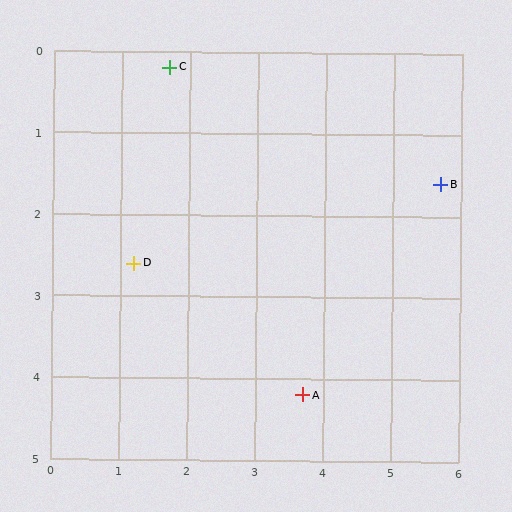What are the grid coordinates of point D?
Point D is at approximately (1.2, 2.6).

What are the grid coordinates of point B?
Point B is at approximately (5.7, 1.6).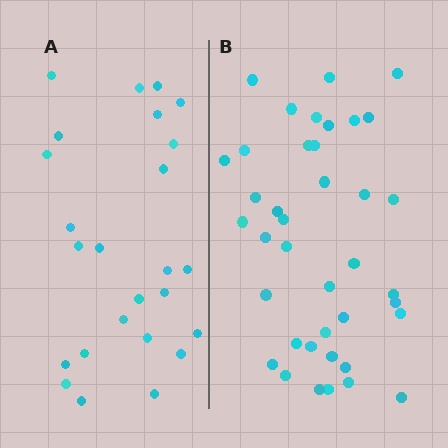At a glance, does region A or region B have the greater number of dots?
Region B (the right region) has more dots.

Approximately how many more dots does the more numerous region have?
Region B has approximately 15 more dots than region A.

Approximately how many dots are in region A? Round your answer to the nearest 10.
About 20 dots. (The exact count is 25, which rounds to 20.)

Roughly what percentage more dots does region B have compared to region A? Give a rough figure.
About 55% more.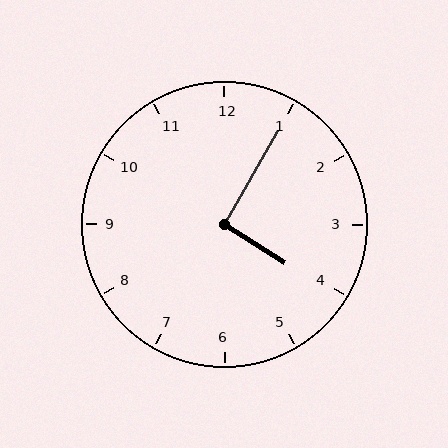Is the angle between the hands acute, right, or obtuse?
It is right.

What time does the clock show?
4:05.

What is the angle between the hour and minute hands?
Approximately 92 degrees.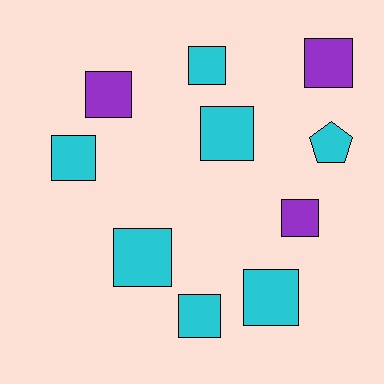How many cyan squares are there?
There are 6 cyan squares.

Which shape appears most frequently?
Square, with 9 objects.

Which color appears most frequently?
Cyan, with 7 objects.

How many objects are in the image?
There are 10 objects.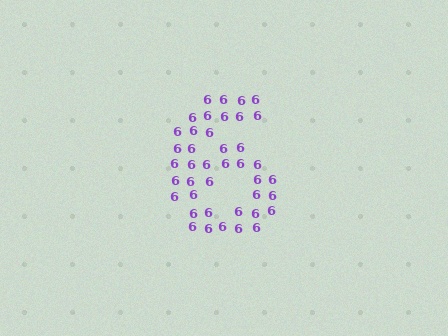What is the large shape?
The large shape is the digit 6.